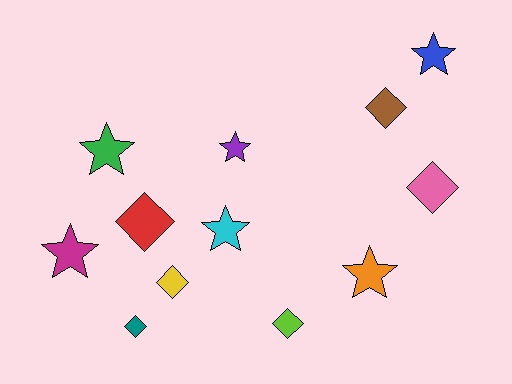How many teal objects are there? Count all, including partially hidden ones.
There is 1 teal object.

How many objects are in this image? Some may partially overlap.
There are 12 objects.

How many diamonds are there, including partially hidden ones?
There are 6 diamonds.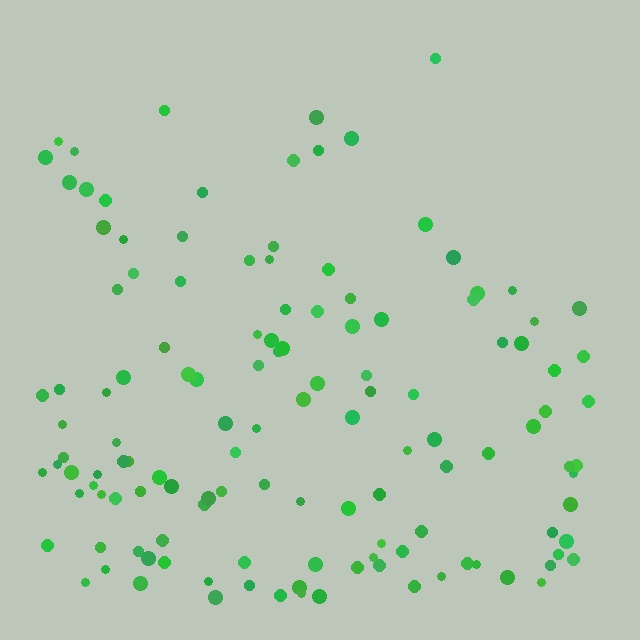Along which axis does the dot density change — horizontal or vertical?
Vertical.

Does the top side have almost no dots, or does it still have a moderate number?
Still a moderate number, just noticeably fewer than the bottom.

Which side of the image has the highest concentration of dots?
The bottom.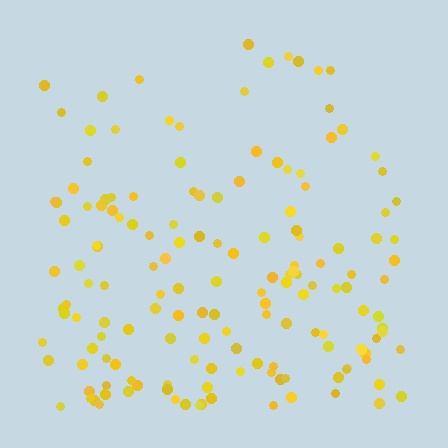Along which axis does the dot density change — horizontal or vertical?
Vertical.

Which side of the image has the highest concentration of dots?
The bottom.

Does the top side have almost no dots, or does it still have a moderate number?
Still a moderate number, just noticeably fewer than the bottom.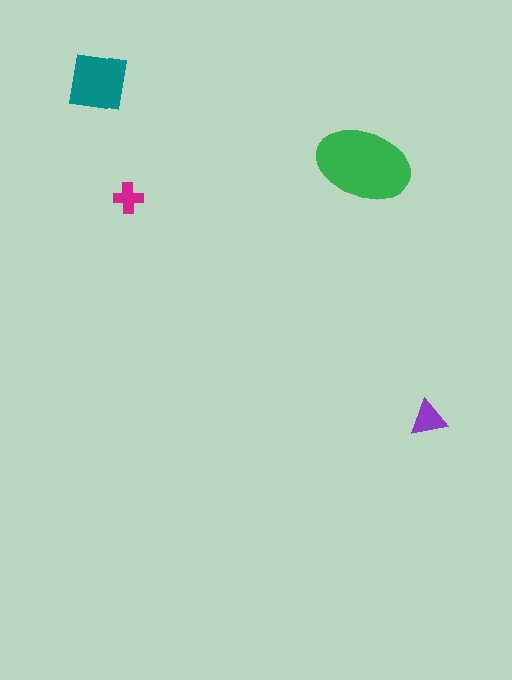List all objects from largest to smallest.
The green ellipse, the teal square, the purple triangle, the magenta cross.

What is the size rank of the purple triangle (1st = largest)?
3rd.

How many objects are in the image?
There are 4 objects in the image.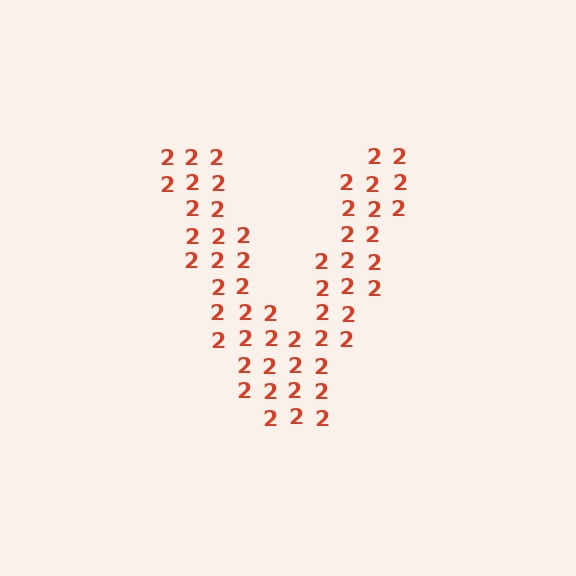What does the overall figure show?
The overall figure shows the letter V.